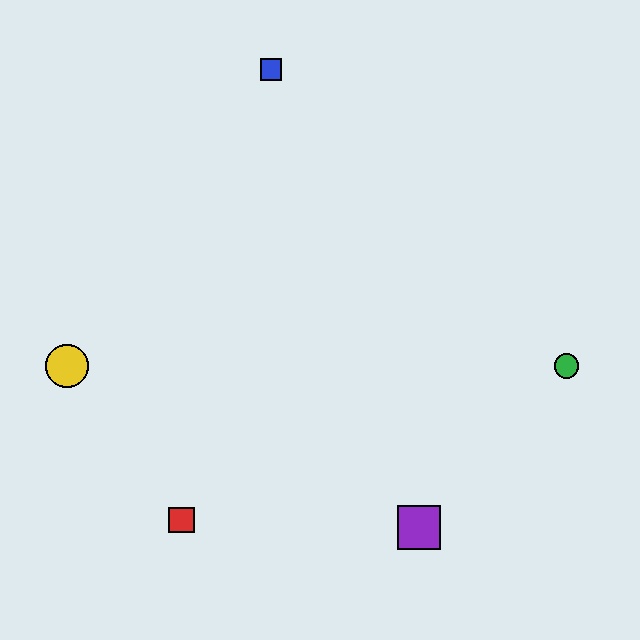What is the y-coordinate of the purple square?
The purple square is at y≈528.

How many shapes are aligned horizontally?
2 shapes (the green circle, the yellow circle) are aligned horizontally.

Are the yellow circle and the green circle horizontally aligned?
Yes, both are at y≈366.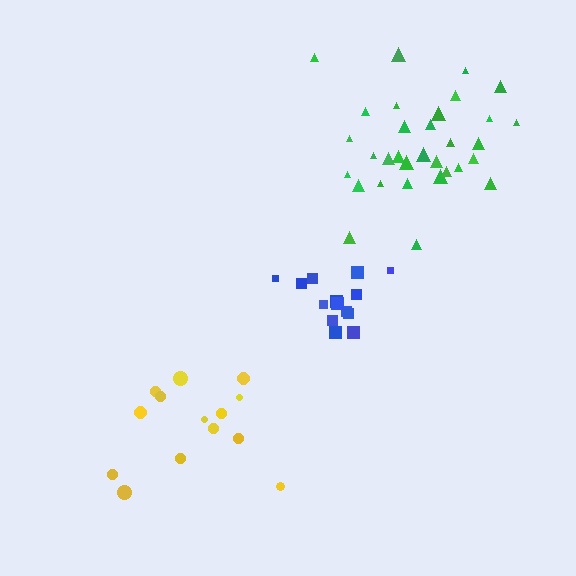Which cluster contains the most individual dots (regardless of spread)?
Green (32).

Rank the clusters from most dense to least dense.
blue, green, yellow.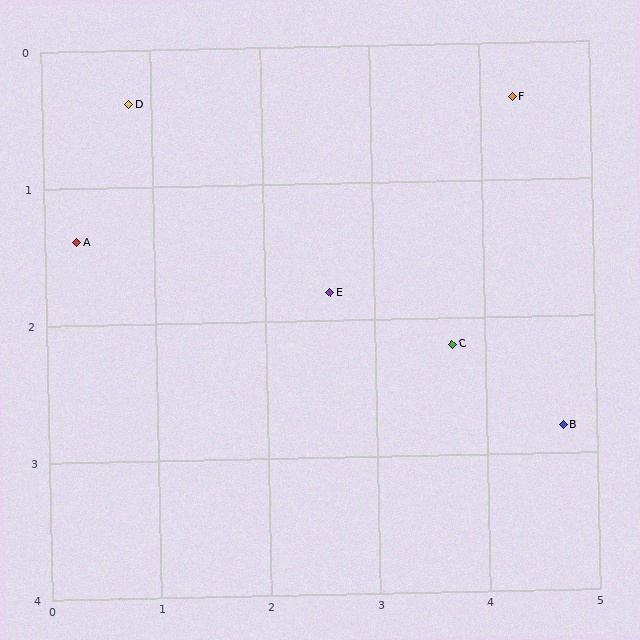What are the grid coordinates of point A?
Point A is at approximately (0.3, 1.4).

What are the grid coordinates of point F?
Point F is at approximately (4.3, 0.4).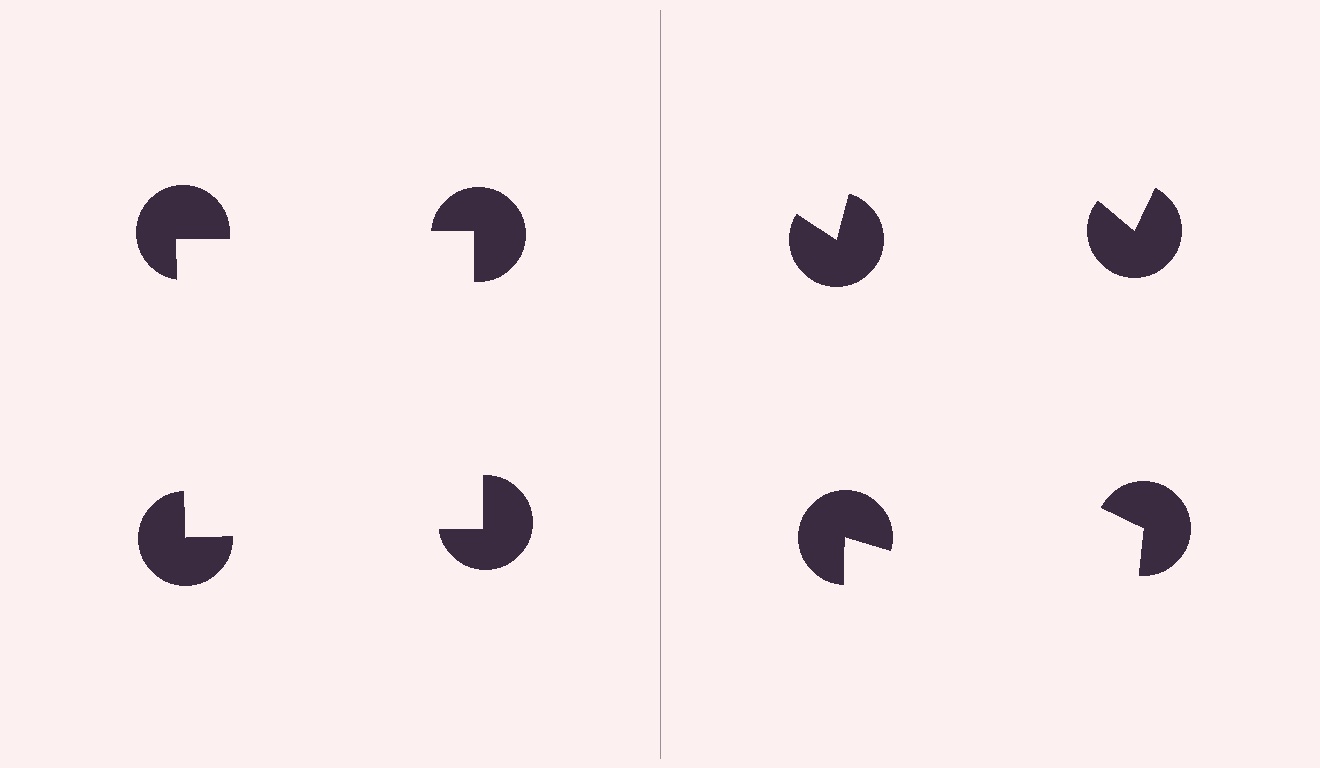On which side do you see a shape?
An illusory square appears on the left side. On the right side the wedge cuts are rotated, so no coherent shape forms.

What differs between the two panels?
The pac-man discs are positioned identically on both sides; only the wedge orientations differ. On the left they align to a square; on the right they are misaligned.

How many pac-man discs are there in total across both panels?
8 — 4 on each side.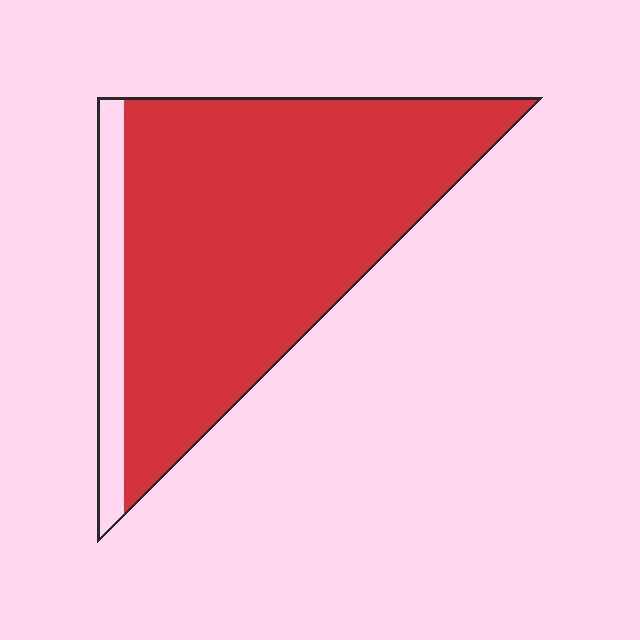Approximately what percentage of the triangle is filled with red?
Approximately 90%.